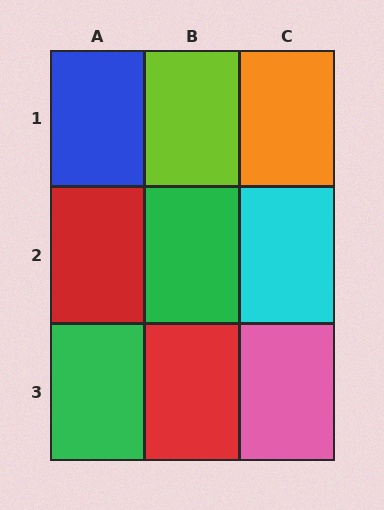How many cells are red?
2 cells are red.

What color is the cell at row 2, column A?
Red.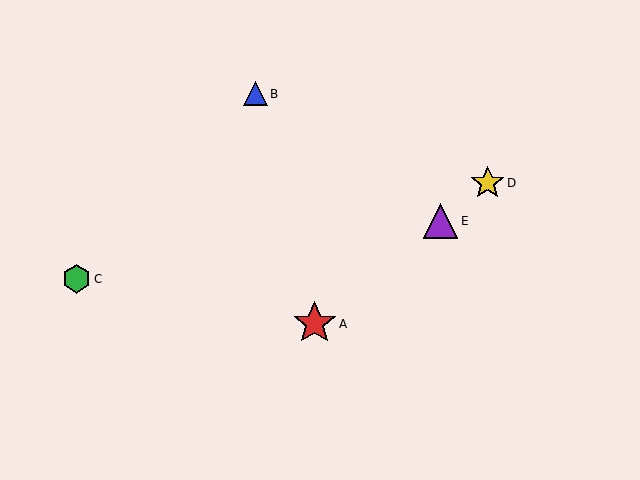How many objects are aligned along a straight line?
3 objects (A, D, E) are aligned along a straight line.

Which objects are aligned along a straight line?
Objects A, D, E are aligned along a straight line.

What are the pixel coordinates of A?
Object A is at (315, 324).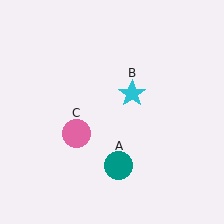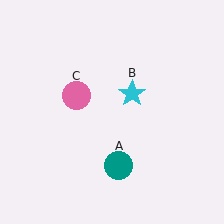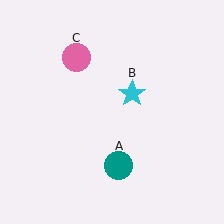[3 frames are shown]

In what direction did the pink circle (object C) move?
The pink circle (object C) moved up.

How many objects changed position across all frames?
1 object changed position: pink circle (object C).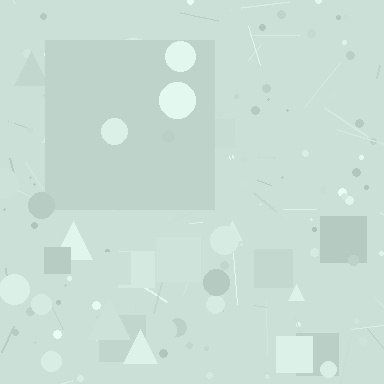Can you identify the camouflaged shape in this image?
The camouflaged shape is a square.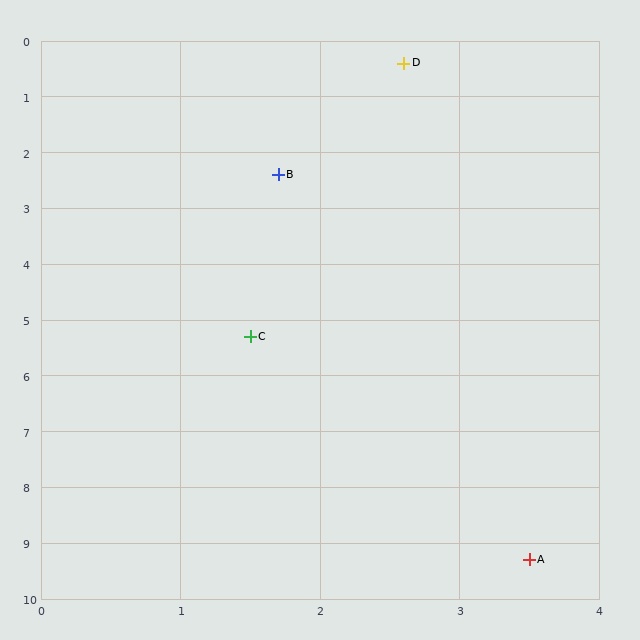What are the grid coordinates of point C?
Point C is at approximately (1.5, 5.3).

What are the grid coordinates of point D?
Point D is at approximately (2.6, 0.4).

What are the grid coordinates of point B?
Point B is at approximately (1.7, 2.4).